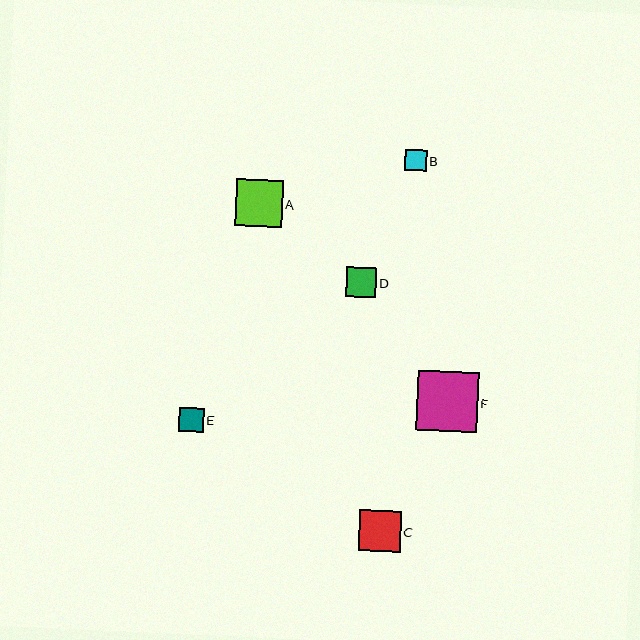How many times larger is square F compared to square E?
Square F is approximately 2.5 times the size of square E.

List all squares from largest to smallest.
From largest to smallest: F, A, C, D, E, B.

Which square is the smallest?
Square B is the smallest with a size of approximately 21 pixels.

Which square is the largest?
Square F is the largest with a size of approximately 60 pixels.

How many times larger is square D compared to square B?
Square D is approximately 1.4 times the size of square B.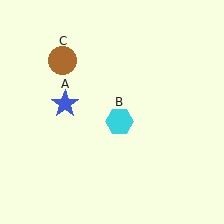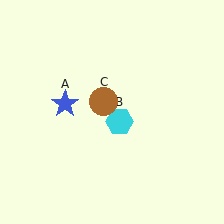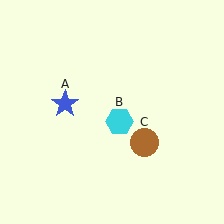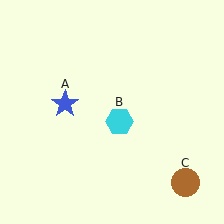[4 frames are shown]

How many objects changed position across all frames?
1 object changed position: brown circle (object C).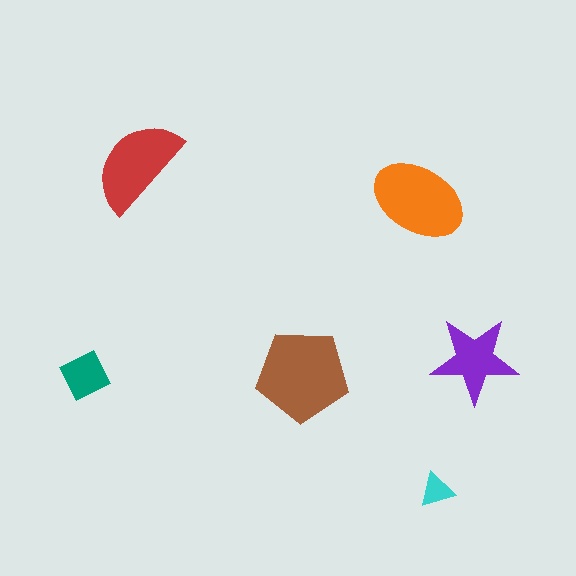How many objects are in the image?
There are 6 objects in the image.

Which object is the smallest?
The cyan triangle.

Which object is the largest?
The brown pentagon.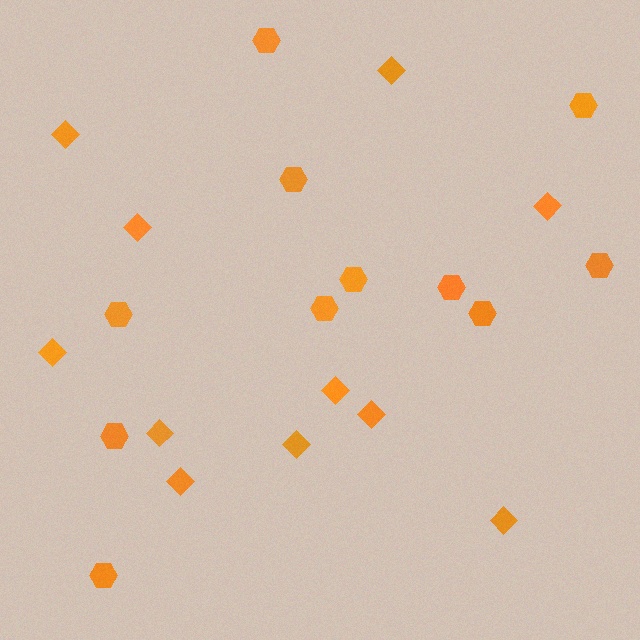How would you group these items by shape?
There are 2 groups: one group of hexagons (11) and one group of diamonds (11).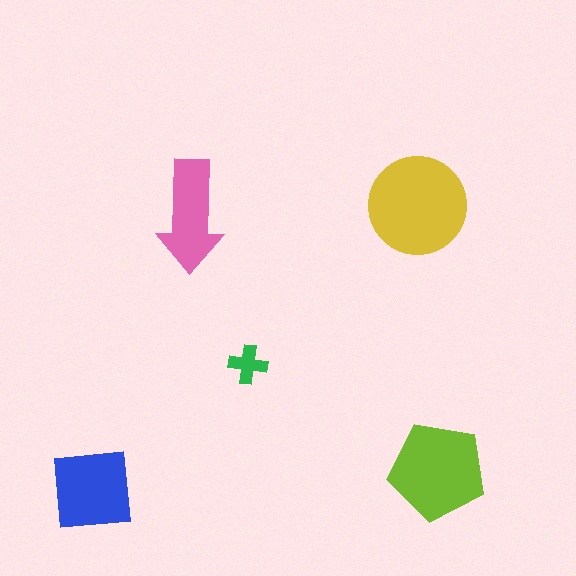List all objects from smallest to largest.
The green cross, the pink arrow, the blue square, the lime pentagon, the yellow circle.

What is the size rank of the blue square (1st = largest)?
3rd.